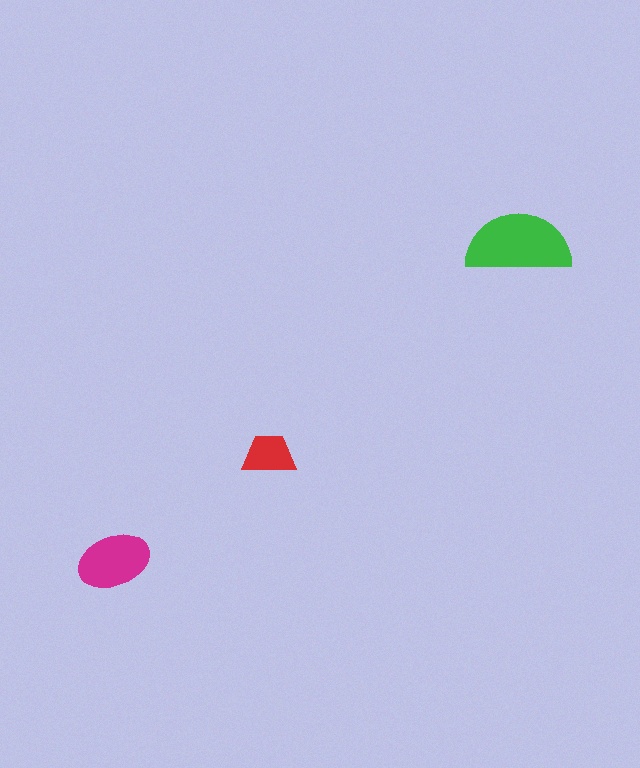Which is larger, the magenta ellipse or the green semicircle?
The green semicircle.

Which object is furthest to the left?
The magenta ellipse is leftmost.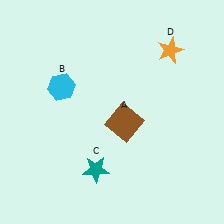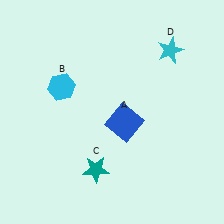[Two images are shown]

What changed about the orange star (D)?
In Image 1, D is orange. In Image 2, it changed to cyan.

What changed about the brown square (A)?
In Image 1, A is brown. In Image 2, it changed to blue.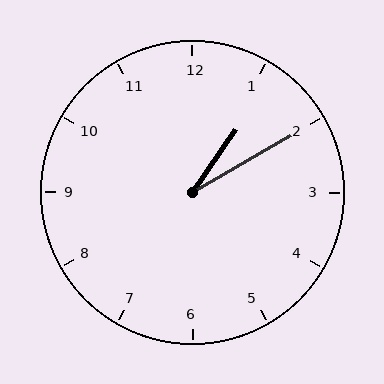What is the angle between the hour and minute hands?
Approximately 25 degrees.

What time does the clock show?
1:10.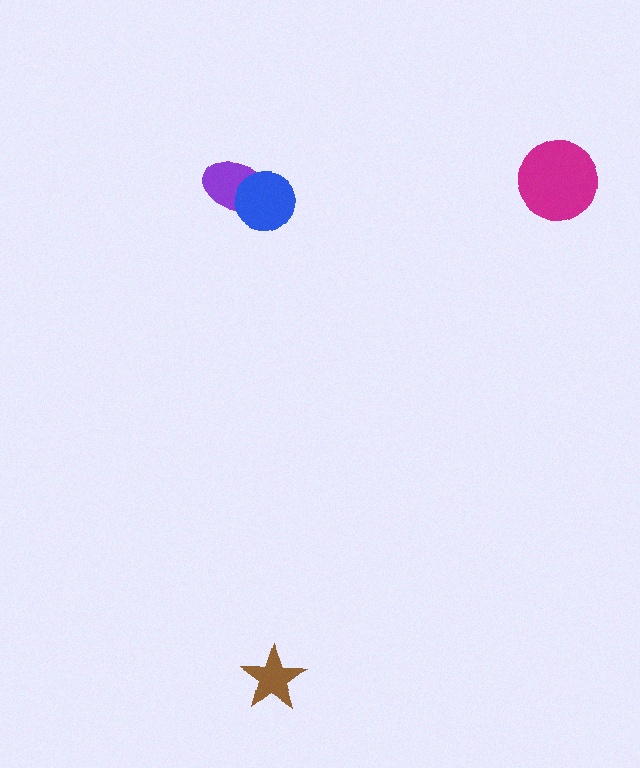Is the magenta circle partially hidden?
No, no other shape covers it.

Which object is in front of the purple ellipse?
The blue circle is in front of the purple ellipse.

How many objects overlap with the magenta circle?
0 objects overlap with the magenta circle.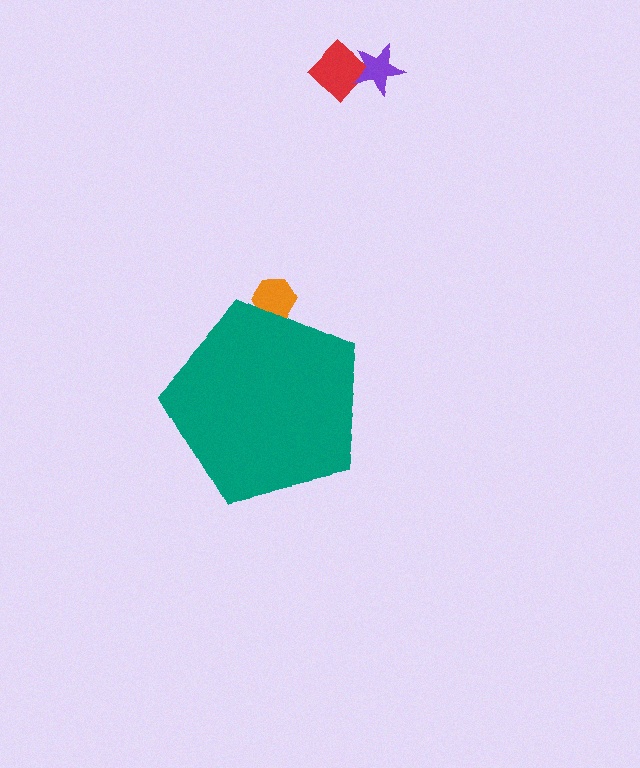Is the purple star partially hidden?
No, the purple star is fully visible.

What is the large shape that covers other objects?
A teal pentagon.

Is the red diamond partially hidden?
No, the red diamond is fully visible.